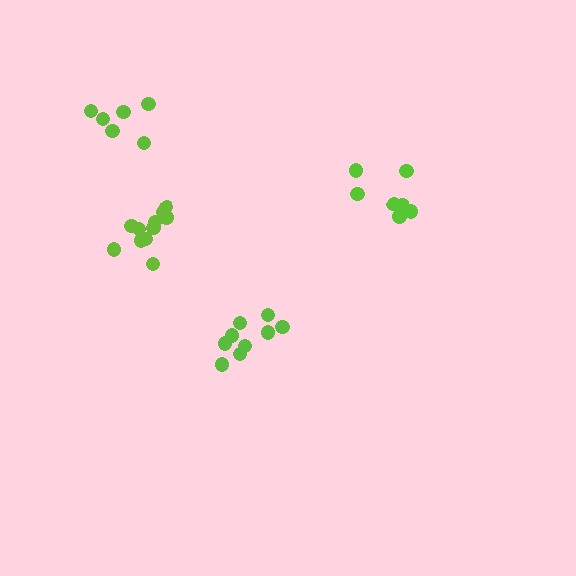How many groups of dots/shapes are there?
There are 4 groups.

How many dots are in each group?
Group 1: 9 dots, Group 2: 6 dots, Group 3: 7 dots, Group 4: 11 dots (33 total).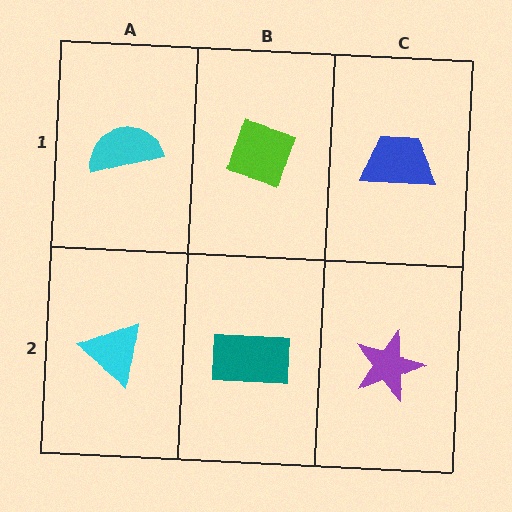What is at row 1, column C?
A blue trapezoid.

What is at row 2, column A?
A cyan triangle.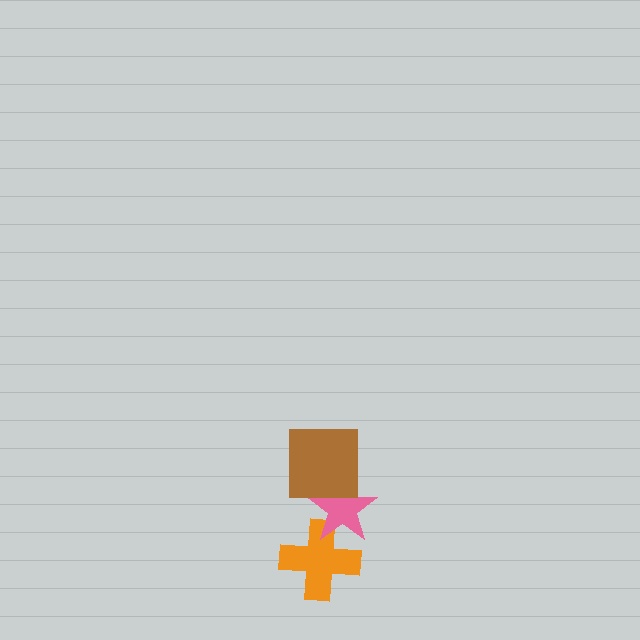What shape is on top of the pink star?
The brown square is on top of the pink star.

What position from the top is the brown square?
The brown square is 1st from the top.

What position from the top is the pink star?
The pink star is 2nd from the top.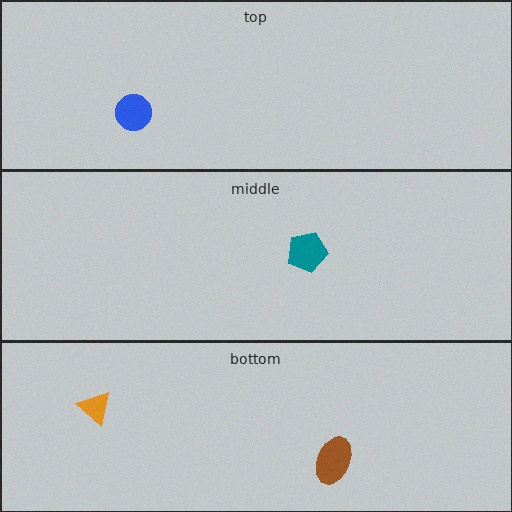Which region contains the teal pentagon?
The middle region.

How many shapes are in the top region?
1.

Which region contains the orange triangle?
The bottom region.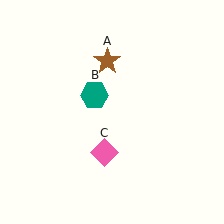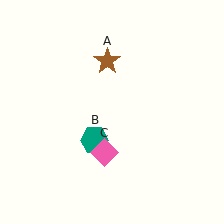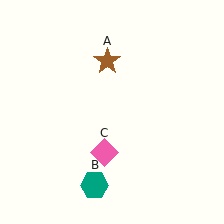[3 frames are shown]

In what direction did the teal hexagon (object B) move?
The teal hexagon (object B) moved down.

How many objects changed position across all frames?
1 object changed position: teal hexagon (object B).